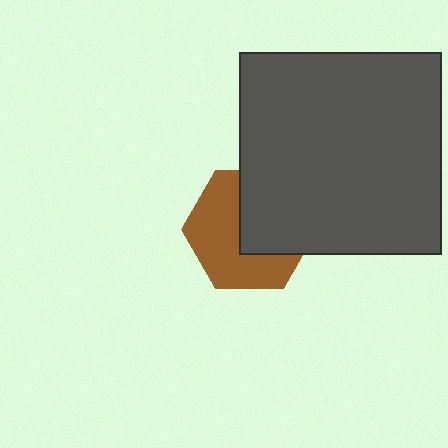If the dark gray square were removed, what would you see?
You would see the complete brown hexagon.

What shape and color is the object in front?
The object in front is a dark gray square.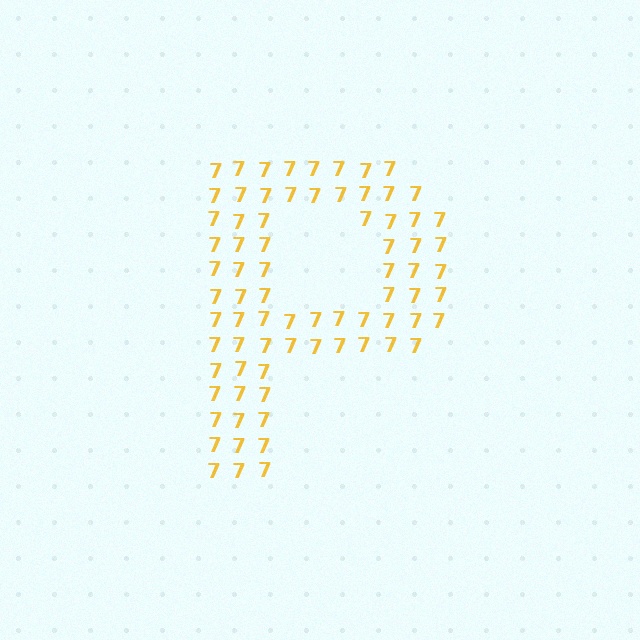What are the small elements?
The small elements are digit 7's.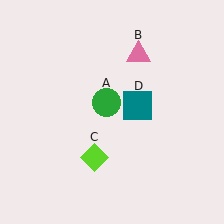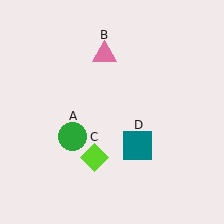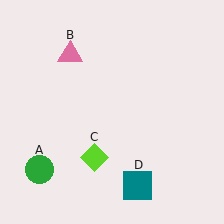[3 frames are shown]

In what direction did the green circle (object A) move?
The green circle (object A) moved down and to the left.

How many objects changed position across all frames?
3 objects changed position: green circle (object A), pink triangle (object B), teal square (object D).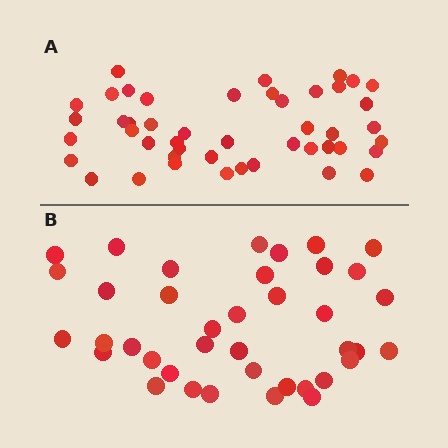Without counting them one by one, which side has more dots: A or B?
Region A (the top region) has more dots.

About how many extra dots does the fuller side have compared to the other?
Region A has roughly 8 or so more dots than region B.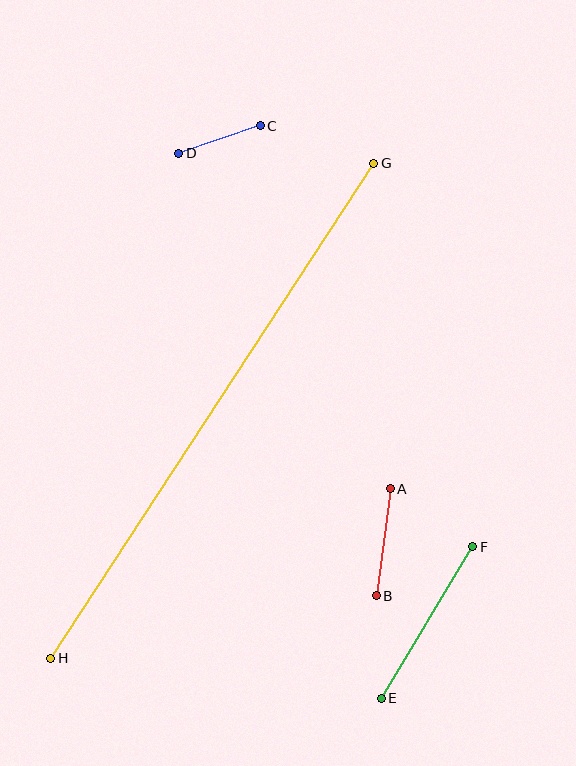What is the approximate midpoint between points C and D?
The midpoint is at approximately (219, 139) pixels.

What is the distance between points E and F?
The distance is approximately 177 pixels.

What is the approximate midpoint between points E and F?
The midpoint is at approximately (427, 622) pixels.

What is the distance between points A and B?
The distance is approximately 108 pixels.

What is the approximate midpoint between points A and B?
The midpoint is at approximately (383, 542) pixels.